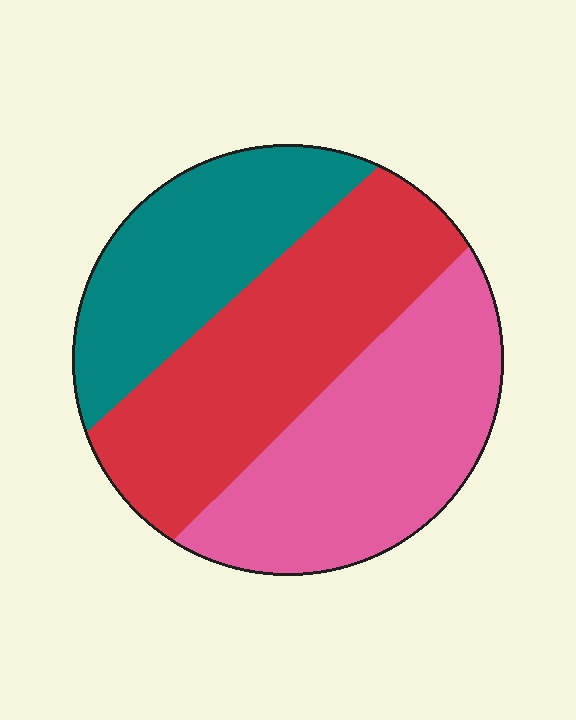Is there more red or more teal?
Red.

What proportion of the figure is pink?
Pink covers around 35% of the figure.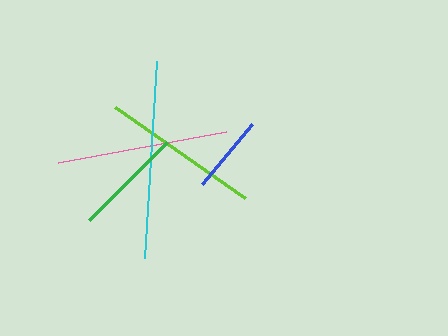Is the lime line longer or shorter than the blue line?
The lime line is longer than the blue line.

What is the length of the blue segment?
The blue segment is approximately 78 pixels long.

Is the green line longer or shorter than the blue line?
The green line is longer than the blue line.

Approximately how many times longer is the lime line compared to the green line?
The lime line is approximately 1.4 times the length of the green line.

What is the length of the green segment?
The green segment is approximately 110 pixels long.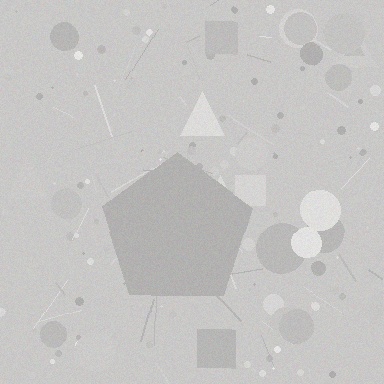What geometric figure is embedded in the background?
A pentagon is embedded in the background.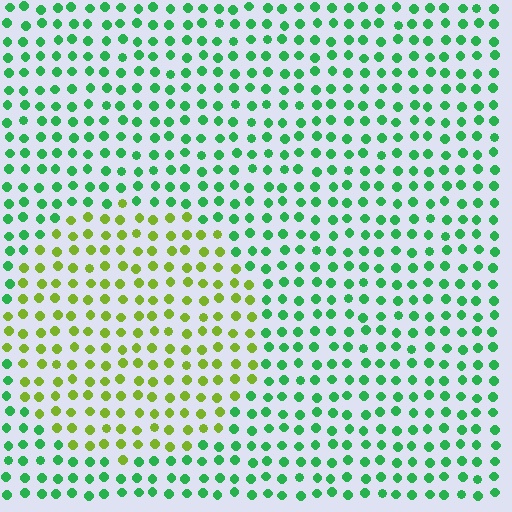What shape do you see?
I see a circle.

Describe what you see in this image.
The image is filled with small green elements in a uniform arrangement. A circle-shaped region is visible where the elements are tinted to a slightly different hue, forming a subtle color boundary.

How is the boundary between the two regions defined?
The boundary is defined purely by a slight shift in hue (about 52 degrees). Spacing, size, and orientation are identical on both sides.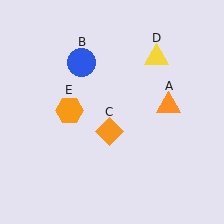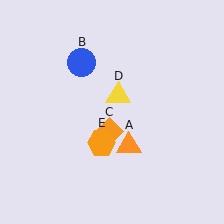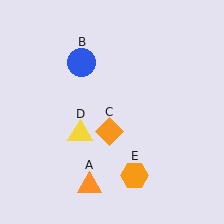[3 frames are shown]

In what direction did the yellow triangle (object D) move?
The yellow triangle (object D) moved down and to the left.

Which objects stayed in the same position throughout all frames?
Blue circle (object B) and orange diamond (object C) remained stationary.